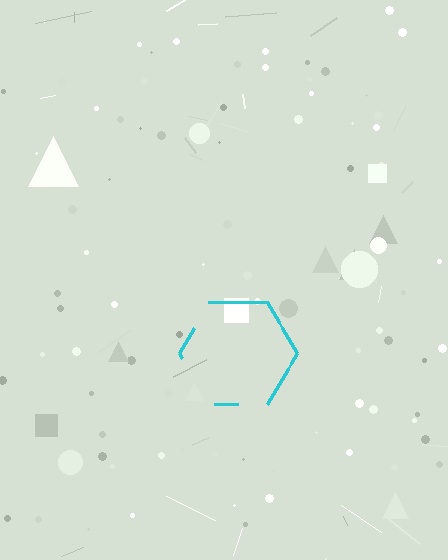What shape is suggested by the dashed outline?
The dashed outline suggests a hexagon.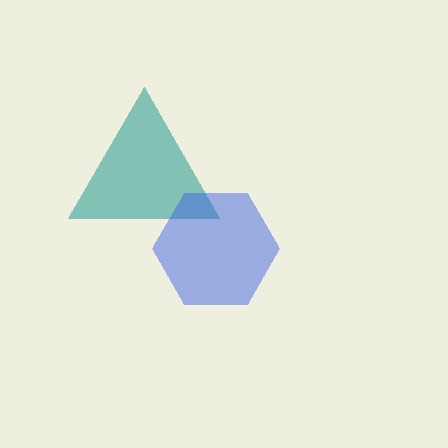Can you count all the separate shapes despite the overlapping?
Yes, there are 2 separate shapes.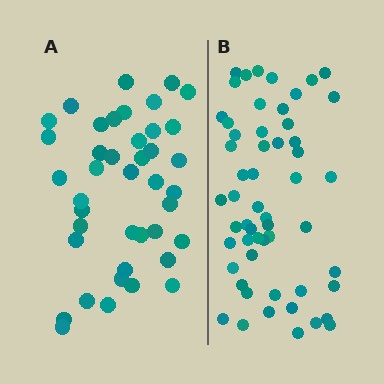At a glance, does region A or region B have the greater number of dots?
Region B (the right region) has more dots.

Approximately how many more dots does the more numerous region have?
Region B has approximately 15 more dots than region A.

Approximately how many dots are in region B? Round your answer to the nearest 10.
About 60 dots. (The exact count is 55, which rounds to 60.)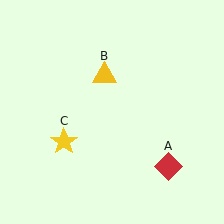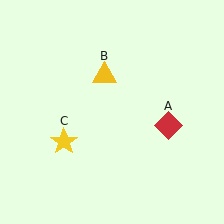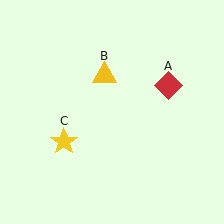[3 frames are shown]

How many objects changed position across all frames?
1 object changed position: red diamond (object A).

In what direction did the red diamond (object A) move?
The red diamond (object A) moved up.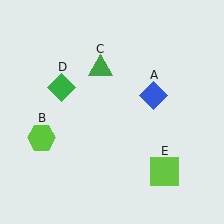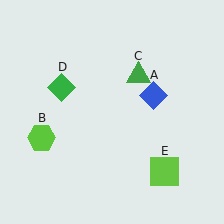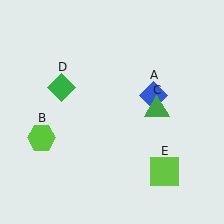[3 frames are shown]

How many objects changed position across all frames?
1 object changed position: green triangle (object C).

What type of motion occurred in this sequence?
The green triangle (object C) rotated clockwise around the center of the scene.